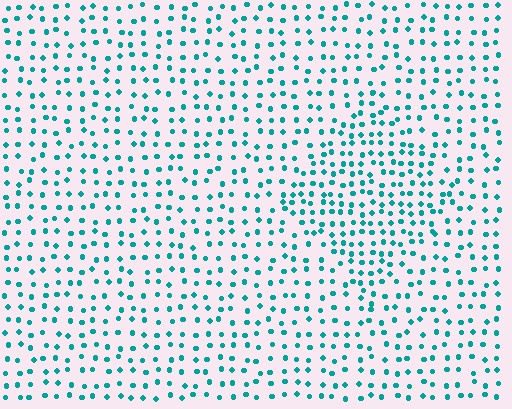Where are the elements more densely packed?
The elements are more densely packed inside the diamond boundary.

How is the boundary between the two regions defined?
The boundary is defined by a change in element density (approximately 1.6x ratio). All elements are the same color, size, and shape.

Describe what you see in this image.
The image contains small teal elements arranged at two different densities. A diamond-shaped region is visible where the elements are more densely packed than the surrounding area.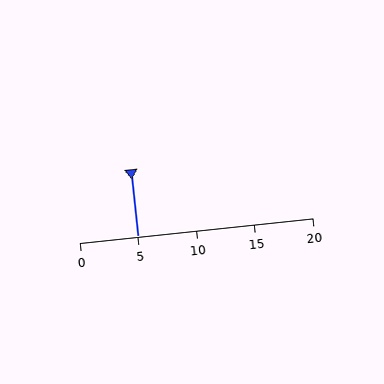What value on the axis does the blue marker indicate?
The marker indicates approximately 5.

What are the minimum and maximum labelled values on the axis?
The axis runs from 0 to 20.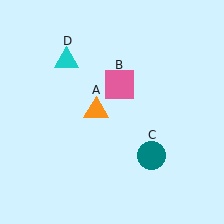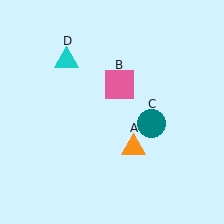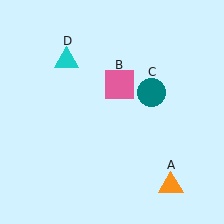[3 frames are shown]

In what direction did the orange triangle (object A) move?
The orange triangle (object A) moved down and to the right.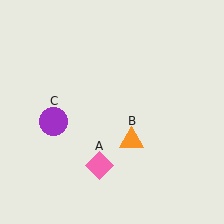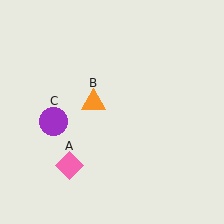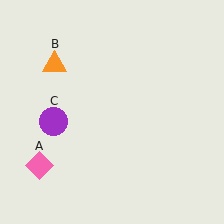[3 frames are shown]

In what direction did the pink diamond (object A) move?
The pink diamond (object A) moved left.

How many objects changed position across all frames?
2 objects changed position: pink diamond (object A), orange triangle (object B).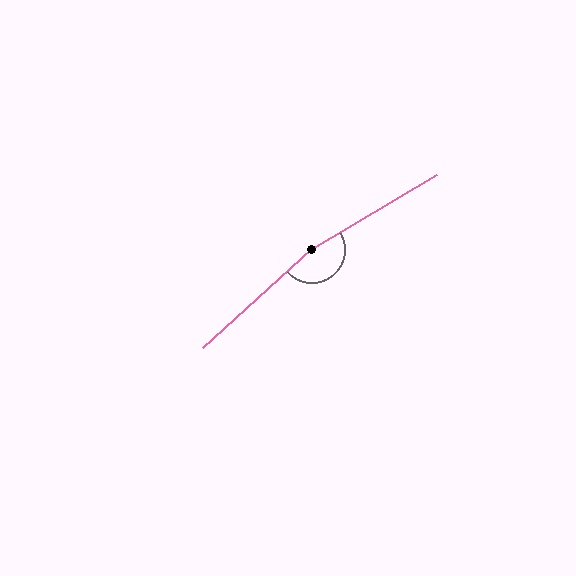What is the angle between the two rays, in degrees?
Approximately 169 degrees.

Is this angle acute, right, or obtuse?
It is obtuse.